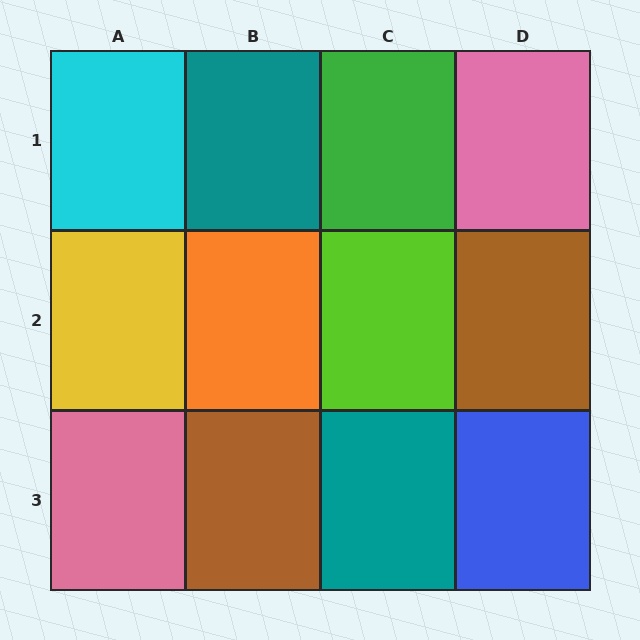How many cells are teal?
2 cells are teal.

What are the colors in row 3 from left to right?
Pink, brown, teal, blue.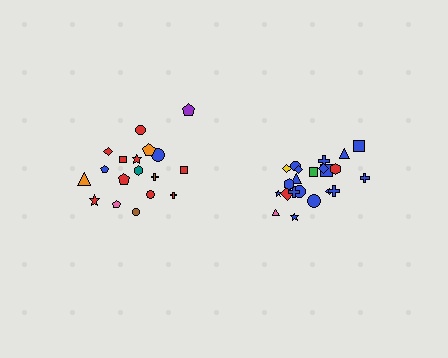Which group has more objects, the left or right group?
The right group.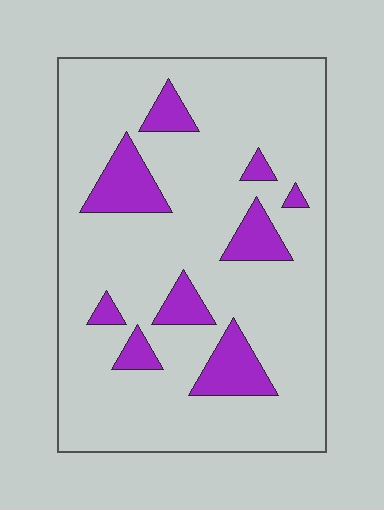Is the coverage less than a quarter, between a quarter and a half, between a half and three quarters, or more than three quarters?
Less than a quarter.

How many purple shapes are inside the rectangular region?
9.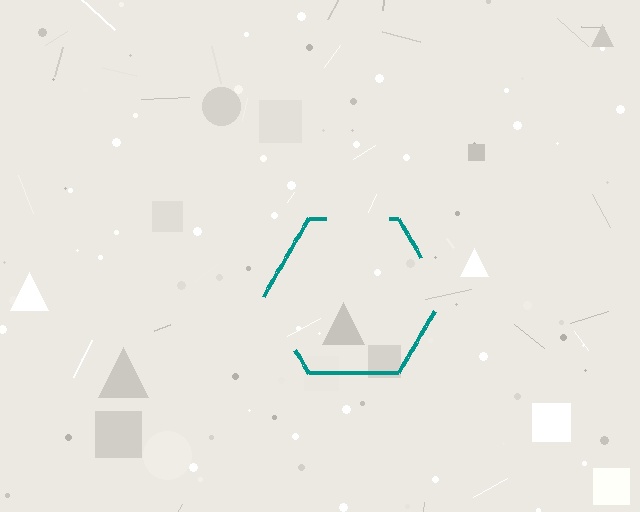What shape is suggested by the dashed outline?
The dashed outline suggests a hexagon.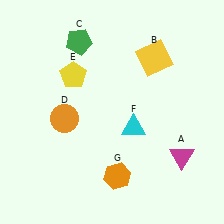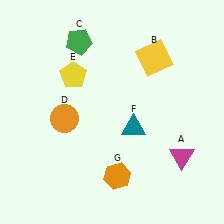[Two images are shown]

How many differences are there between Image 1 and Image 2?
There is 1 difference between the two images.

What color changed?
The triangle (F) changed from cyan in Image 1 to teal in Image 2.